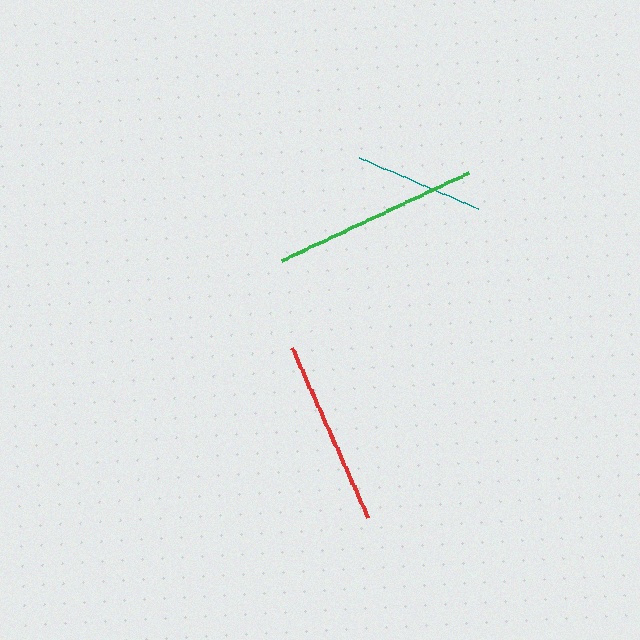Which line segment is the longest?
The green line is the longest at approximately 206 pixels.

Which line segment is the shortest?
The teal line is the shortest at approximately 129 pixels.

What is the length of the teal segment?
The teal segment is approximately 129 pixels long.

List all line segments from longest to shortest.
From longest to shortest: green, red, teal.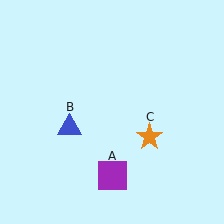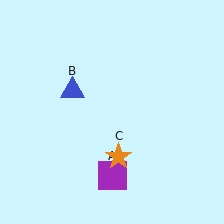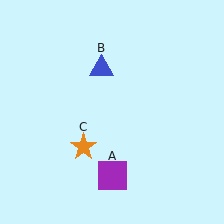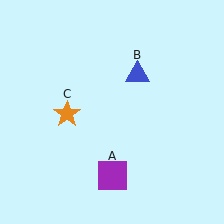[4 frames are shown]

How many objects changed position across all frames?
2 objects changed position: blue triangle (object B), orange star (object C).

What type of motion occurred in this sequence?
The blue triangle (object B), orange star (object C) rotated clockwise around the center of the scene.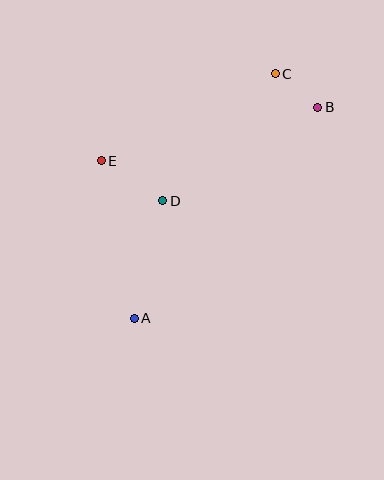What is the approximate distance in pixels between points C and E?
The distance between C and E is approximately 194 pixels.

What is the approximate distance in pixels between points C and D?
The distance between C and D is approximately 170 pixels.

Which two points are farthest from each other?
Points A and C are farthest from each other.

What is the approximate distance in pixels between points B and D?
The distance between B and D is approximately 181 pixels.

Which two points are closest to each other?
Points B and C are closest to each other.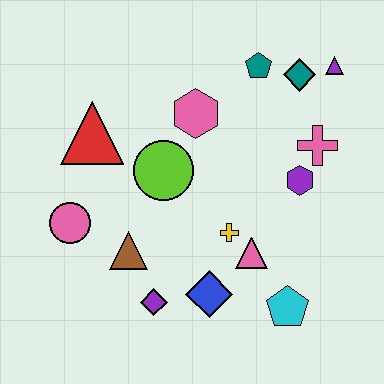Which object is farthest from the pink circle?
The purple triangle is farthest from the pink circle.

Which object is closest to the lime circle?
The pink hexagon is closest to the lime circle.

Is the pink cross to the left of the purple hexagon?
No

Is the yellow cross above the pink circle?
No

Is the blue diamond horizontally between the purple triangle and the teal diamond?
No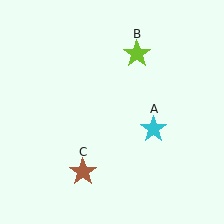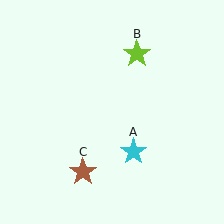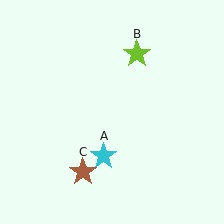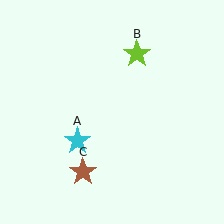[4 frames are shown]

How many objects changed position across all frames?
1 object changed position: cyan star (object A).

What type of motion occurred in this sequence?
The cyan star (object A) rotated clockwise around the center of the scene.